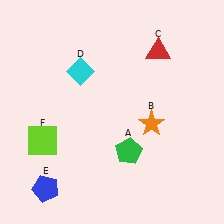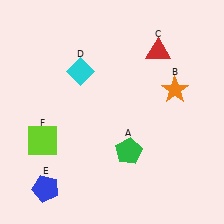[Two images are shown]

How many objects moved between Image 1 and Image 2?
1 object moved between the two images.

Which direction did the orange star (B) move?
The orange star (B) moved up.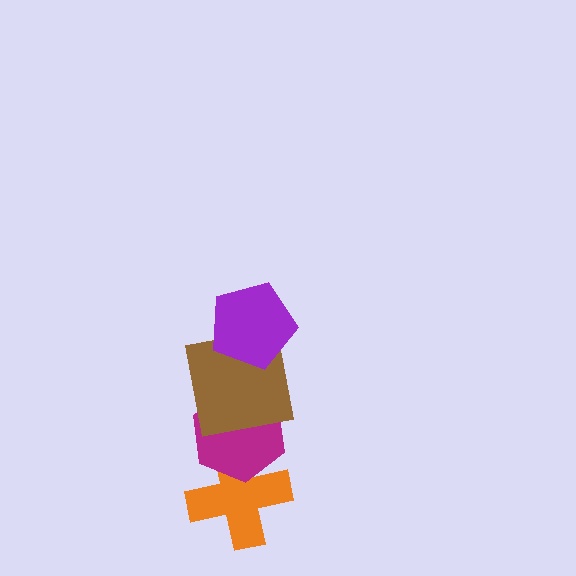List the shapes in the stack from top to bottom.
From top to bottom: the purple pentagon, the brown square, the magenta hexagon, the orange cross.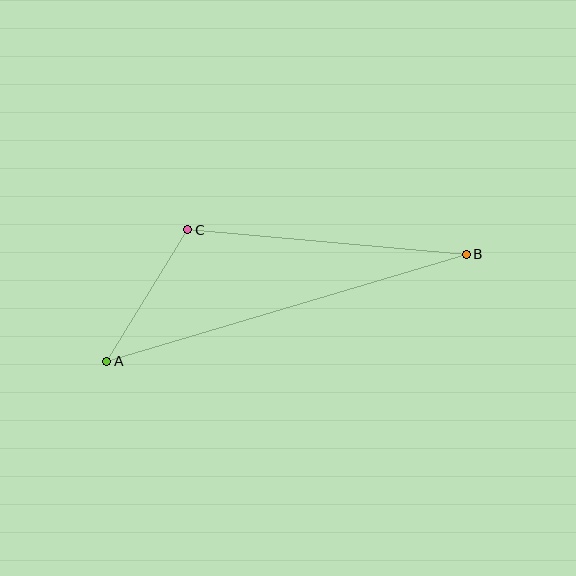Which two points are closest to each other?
Points A and C are closest to each other.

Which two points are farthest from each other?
Points A and B are farthest from each other.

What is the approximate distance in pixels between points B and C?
The distance between B and C is approximately 280 pixels.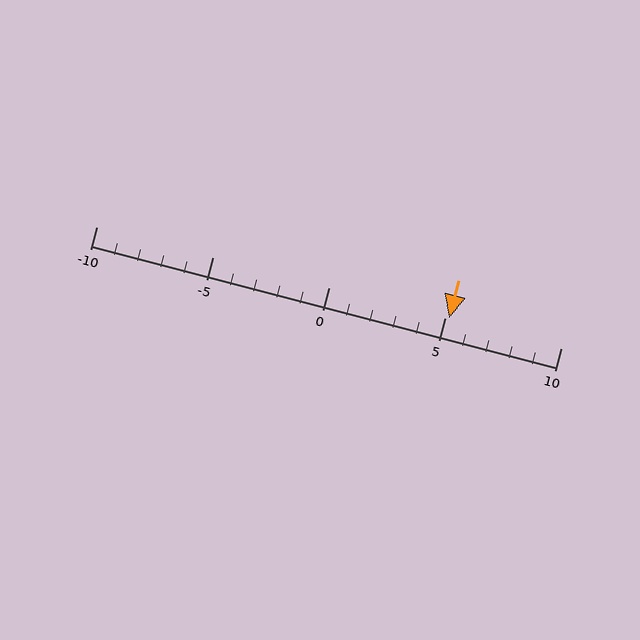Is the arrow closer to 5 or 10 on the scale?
The arrow is closer to 5.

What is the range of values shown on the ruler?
The ruler shows values from -10 to 10.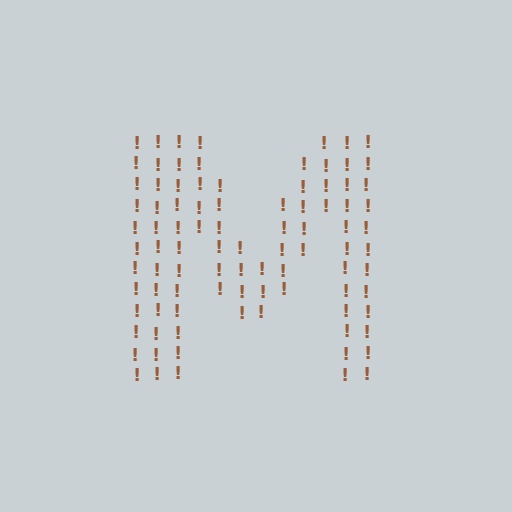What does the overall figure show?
The overall figure shows the letter M.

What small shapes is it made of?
It is made of small exclamation marks.